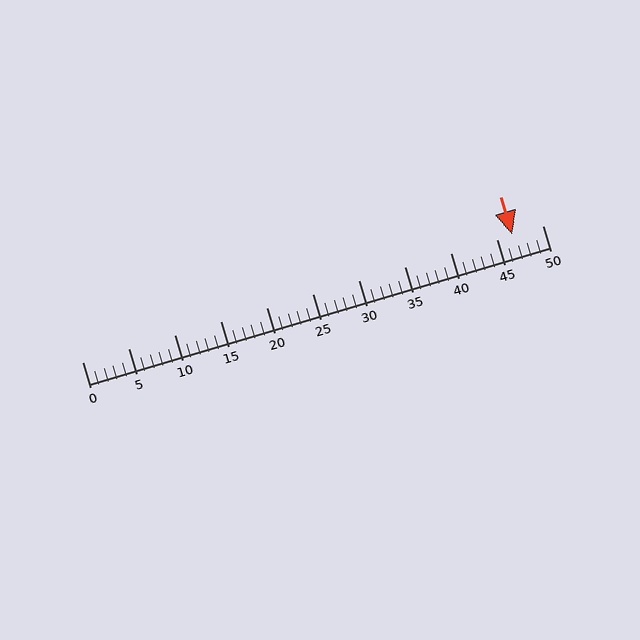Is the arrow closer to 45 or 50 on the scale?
The arrow is closer to 45.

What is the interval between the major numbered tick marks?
The major tick marks are spaced 5 units apart.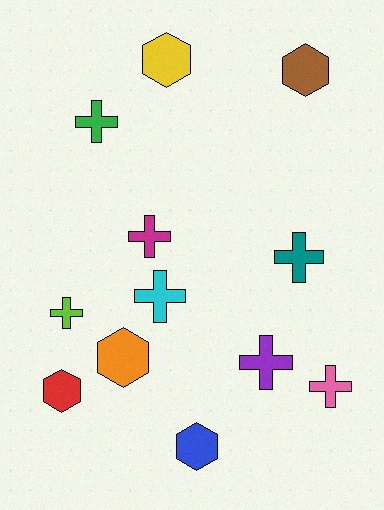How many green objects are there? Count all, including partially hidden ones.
There is 1 green object.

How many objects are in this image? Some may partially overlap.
There are 12 objects.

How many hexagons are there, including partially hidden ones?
There are 5 hexagons.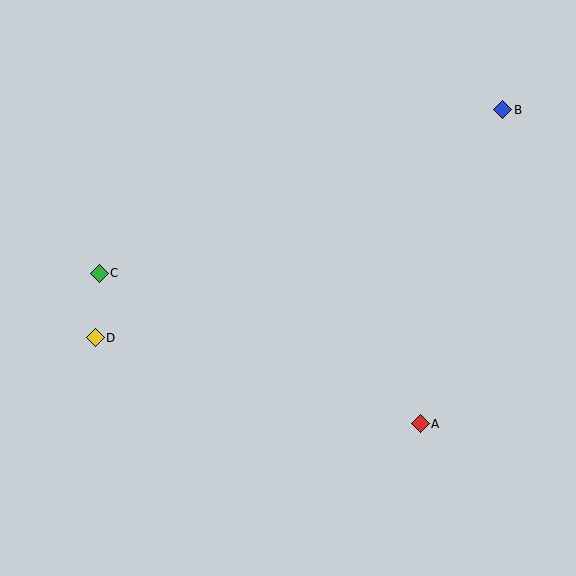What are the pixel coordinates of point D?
Point D is at (95, 338).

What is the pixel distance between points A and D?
The distance between A and D is 336 pixels.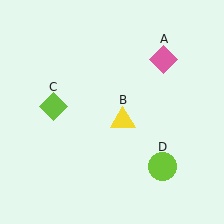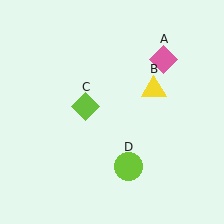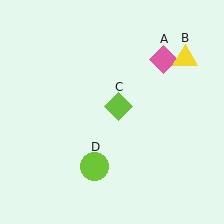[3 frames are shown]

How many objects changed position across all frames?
3 objects changed position: yellow triangle (object B), lime diamond (object C), lime circle (object D).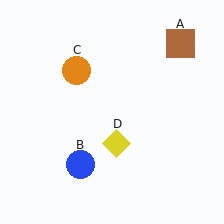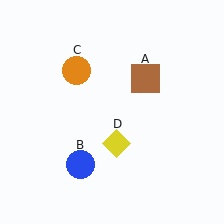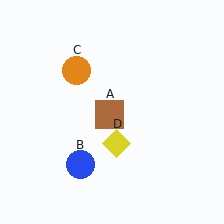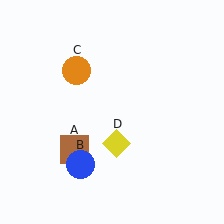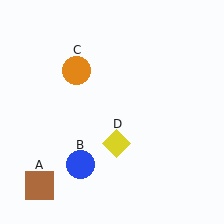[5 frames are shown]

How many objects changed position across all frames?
1 object changed position: brown square (object A).